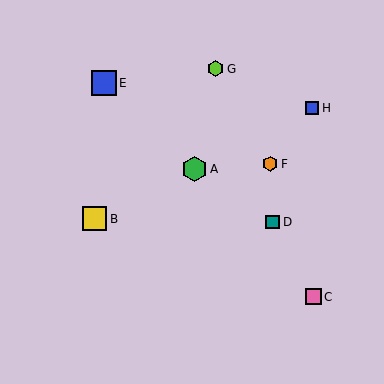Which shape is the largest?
The green hexagon (labeled A) is the largest.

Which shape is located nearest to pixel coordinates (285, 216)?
The teal square (labeled D) at (273, 222) is nearest to that location.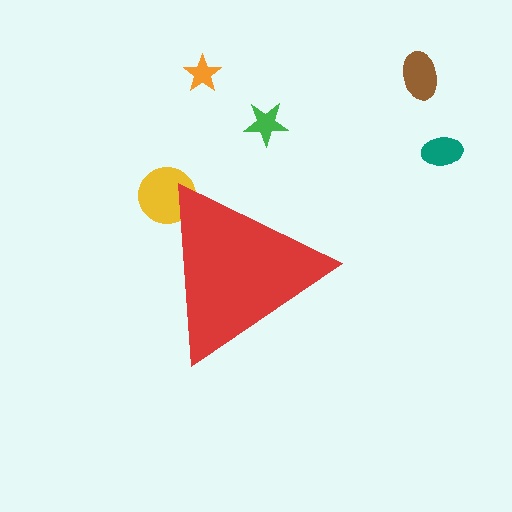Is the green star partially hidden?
No, the green star is fully visible.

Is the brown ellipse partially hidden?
No, the brown ellipse is fully visible.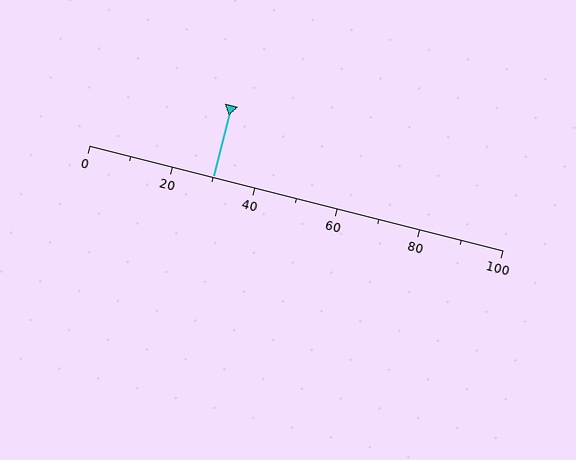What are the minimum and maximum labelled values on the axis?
The axis runs from 0 to 100.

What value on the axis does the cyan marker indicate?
The marker indicates approximately 30.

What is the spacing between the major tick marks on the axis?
The major ticks are spaced 20 apart.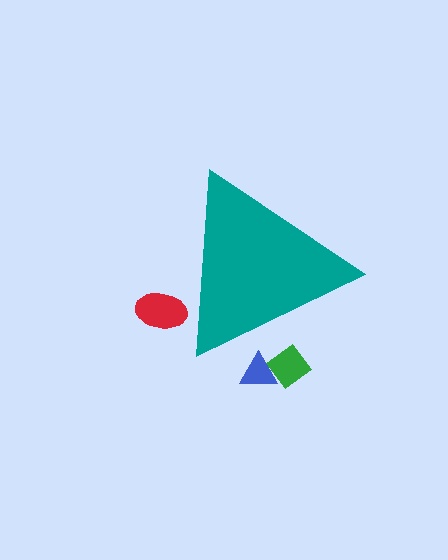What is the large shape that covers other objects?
A teal triangle.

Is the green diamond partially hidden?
Yes, the green diamond is partially hidden behind the teal triangle.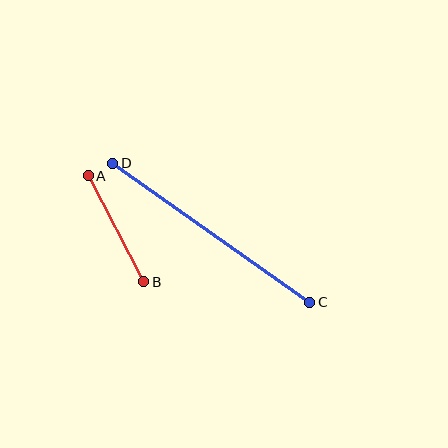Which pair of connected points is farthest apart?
Points C and D are farthest apart.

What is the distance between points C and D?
The distance is approximately 241 pixels.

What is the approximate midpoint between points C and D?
The midpoint is at approximately (211, 233) pixels.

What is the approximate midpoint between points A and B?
The midpoint is at approximately (116, 229) pixels.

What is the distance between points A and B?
The distance is approximately 119 pixels.